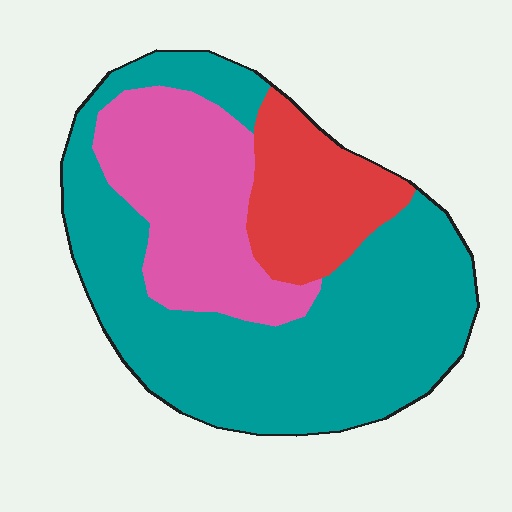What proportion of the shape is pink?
Pink takes up between a quarter and a half of the shape.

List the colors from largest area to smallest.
From largest to smallest: teal, pink, red.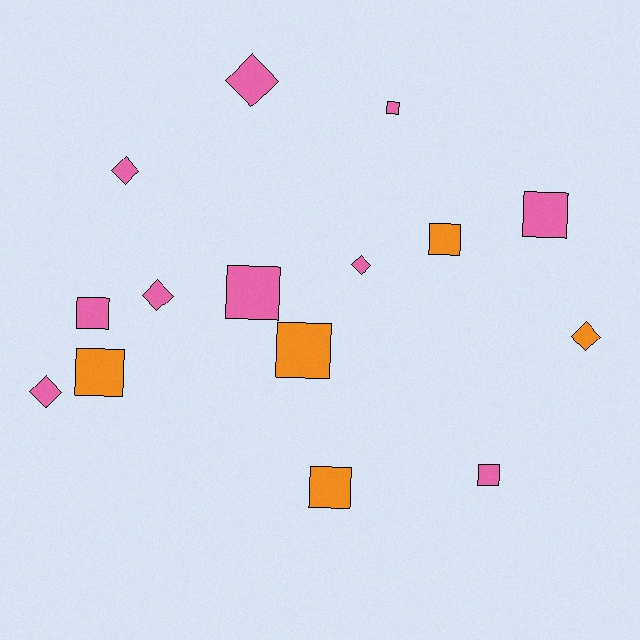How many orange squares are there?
There are 4 orange squares.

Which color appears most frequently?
Pink, with 10 objects.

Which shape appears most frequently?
Square, with 9 objects.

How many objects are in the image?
There are 15 objects.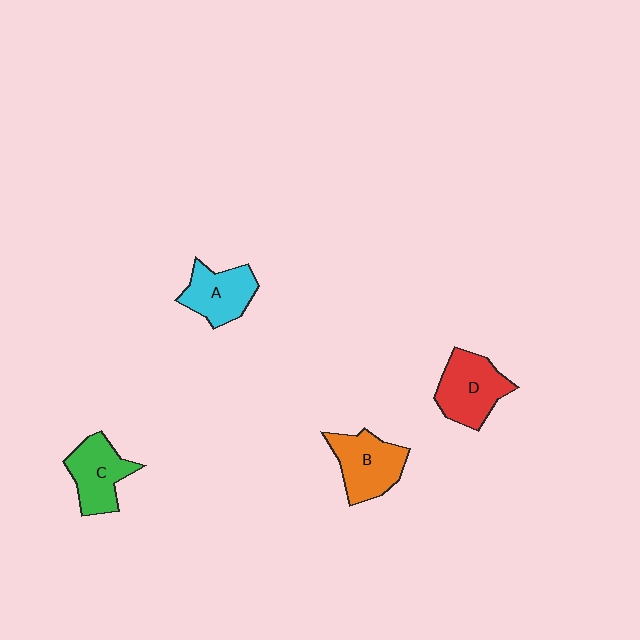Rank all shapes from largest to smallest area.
From largest to smallest: D (red), B (orange), C (green), A (cyan).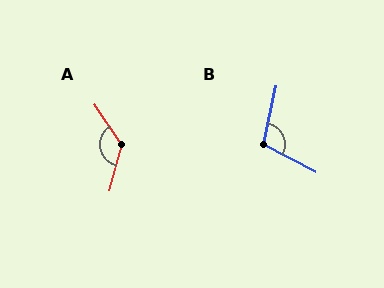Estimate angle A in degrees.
Approximately 132 degrees.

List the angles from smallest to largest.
B (106°), A (132°).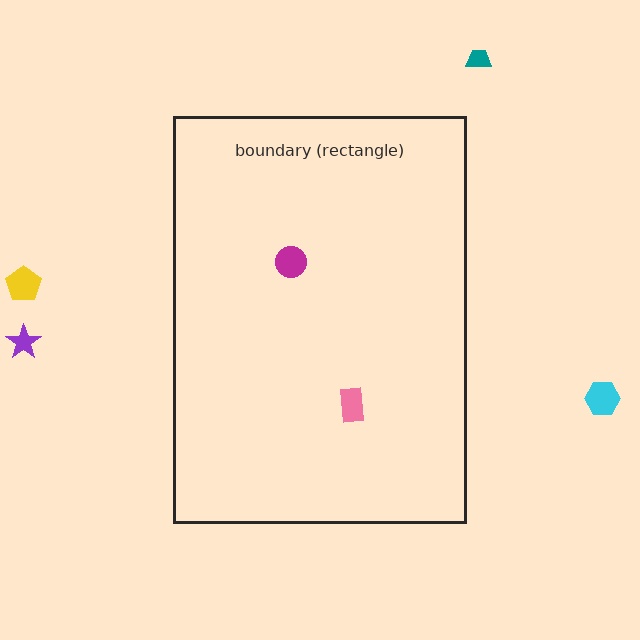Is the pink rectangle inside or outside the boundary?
Inside.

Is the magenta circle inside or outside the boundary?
Inside.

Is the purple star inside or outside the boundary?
Outside.